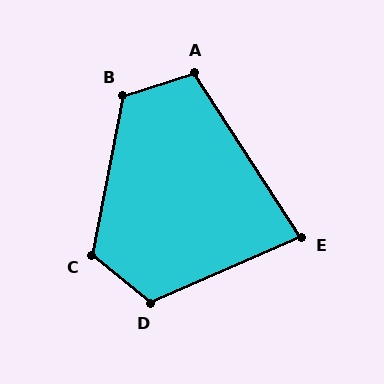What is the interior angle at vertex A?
Approximately 106 degrees (obtuse).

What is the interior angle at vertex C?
Approximately 118 degrees (obtuse).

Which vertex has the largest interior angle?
B, at approximately 118 degrees.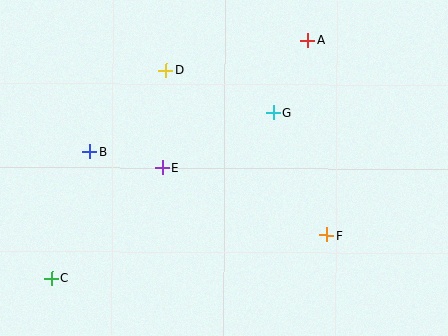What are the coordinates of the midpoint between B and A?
The midpoint between B and A is at (199, 96).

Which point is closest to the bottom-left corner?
Point C is closest to the bottom-left corner.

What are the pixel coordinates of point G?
Point G is at (274, 113).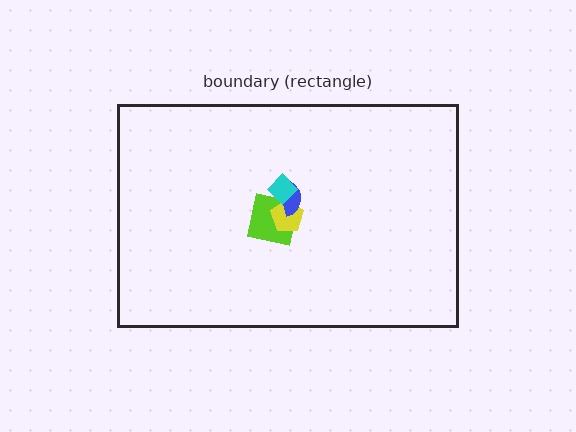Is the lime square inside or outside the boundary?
Inside.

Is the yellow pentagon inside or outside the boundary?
Inside.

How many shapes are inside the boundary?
4 inside, 0 outside.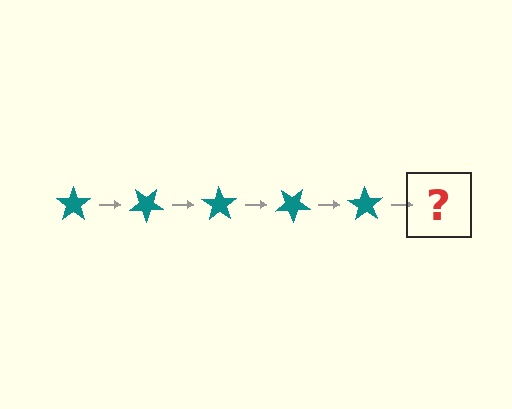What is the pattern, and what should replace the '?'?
The pattern is that the star rotates 35 degrees each step. The '?' should be a teal star rotated 175 degrees.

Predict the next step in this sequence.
The next step is a teal star rotated 175 degrees.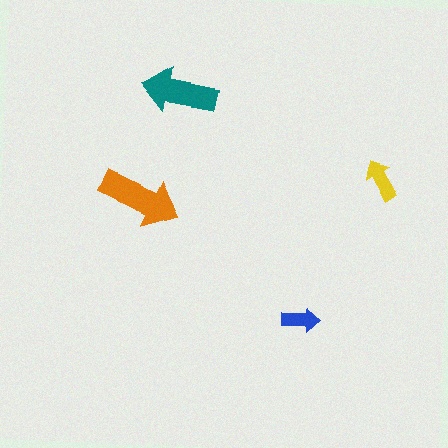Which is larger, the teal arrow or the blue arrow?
The teal one.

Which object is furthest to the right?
The yellow arrow is rightmost.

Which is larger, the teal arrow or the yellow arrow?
The teal one.